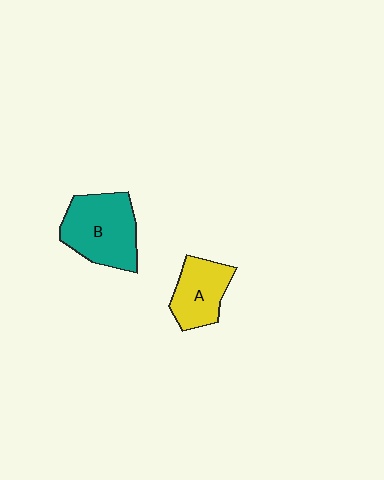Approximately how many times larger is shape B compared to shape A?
Approximately 1.5 times.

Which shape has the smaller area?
Shape A (yellow).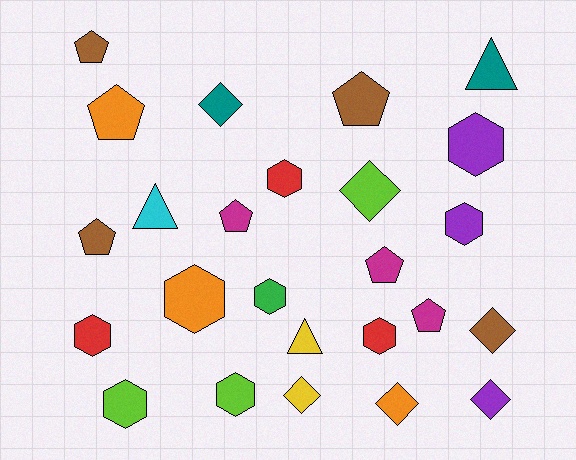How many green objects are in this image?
There is 1 green object.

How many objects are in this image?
There are 25 objects.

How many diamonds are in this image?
There are 6 diamonds.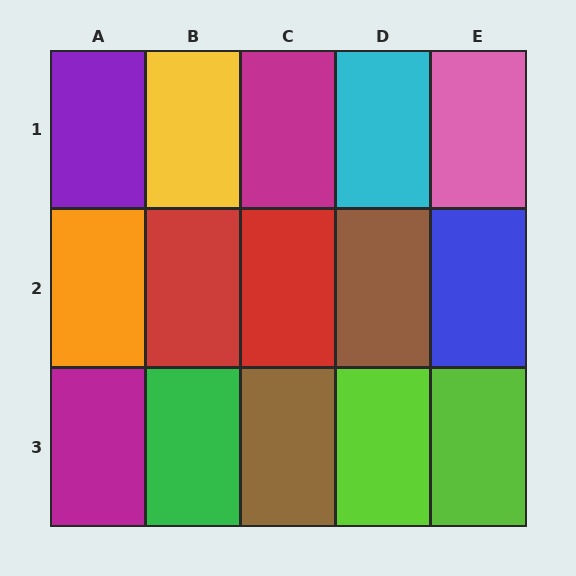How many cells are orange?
1 cell is orange.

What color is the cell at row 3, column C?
Brown.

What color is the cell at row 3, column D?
Lime.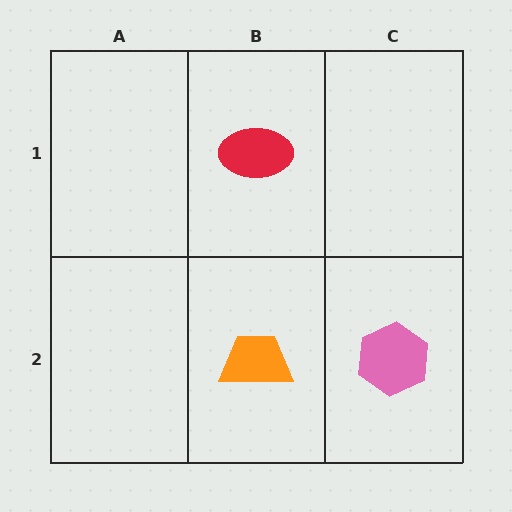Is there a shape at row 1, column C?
No, that cell is empty.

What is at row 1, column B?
A red ellipse.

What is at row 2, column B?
An orange trapezoid.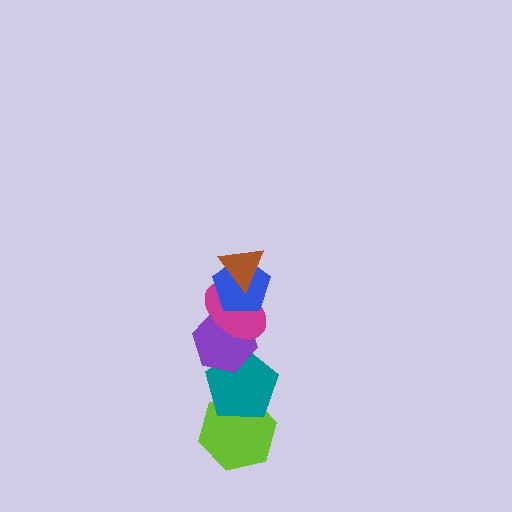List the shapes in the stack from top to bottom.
From top to bottom: the brown triangle, the blue pentagon, the magenta ellipse, the purple hexagon, the teal pentagon, the lime hexagon.